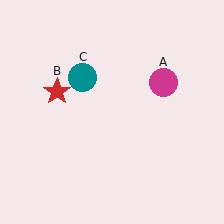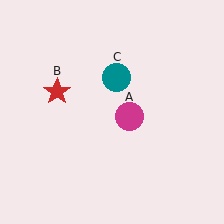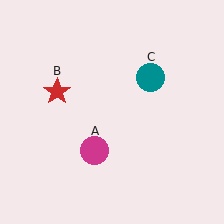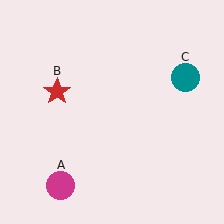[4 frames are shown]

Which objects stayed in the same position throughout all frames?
Red star (object B) remained stationary.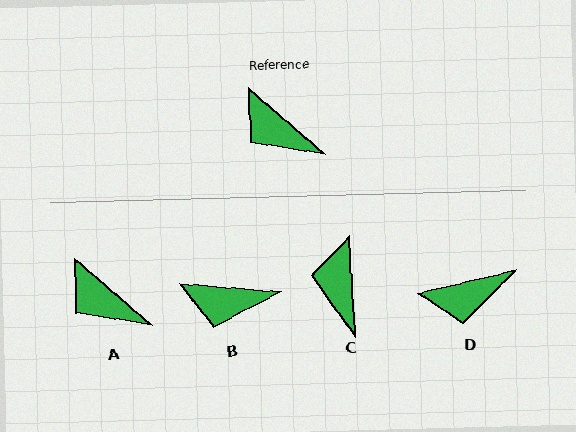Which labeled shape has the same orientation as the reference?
A.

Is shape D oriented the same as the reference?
No, it is off by about 54 degrees.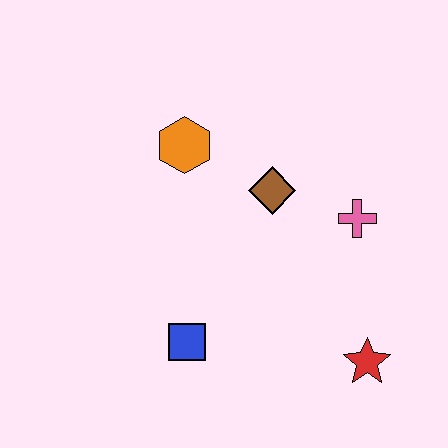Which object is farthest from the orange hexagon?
The red star is farthest from the orange hexagon.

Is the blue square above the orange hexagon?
No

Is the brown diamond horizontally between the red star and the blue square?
Yes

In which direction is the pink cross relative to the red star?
The pink cross is above the red star.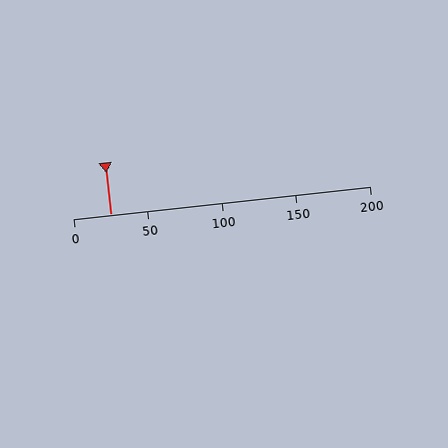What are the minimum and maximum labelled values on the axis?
The axis runs from 0 to 200.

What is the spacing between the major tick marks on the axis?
The major ticks are spaced 50 apart.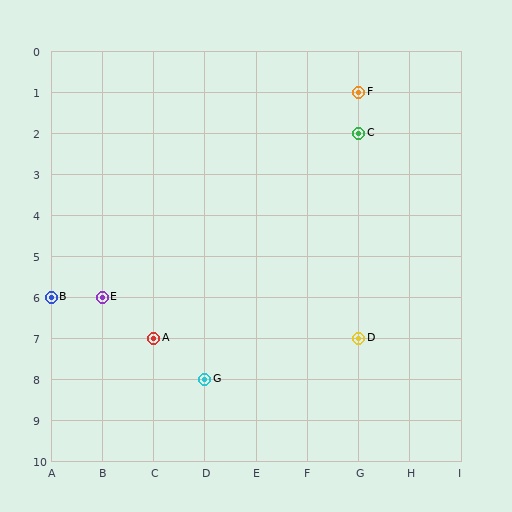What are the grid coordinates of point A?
Point A is at grid coordinates (C, 7).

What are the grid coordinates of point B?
Point B is at grid coordinates (A, 6).